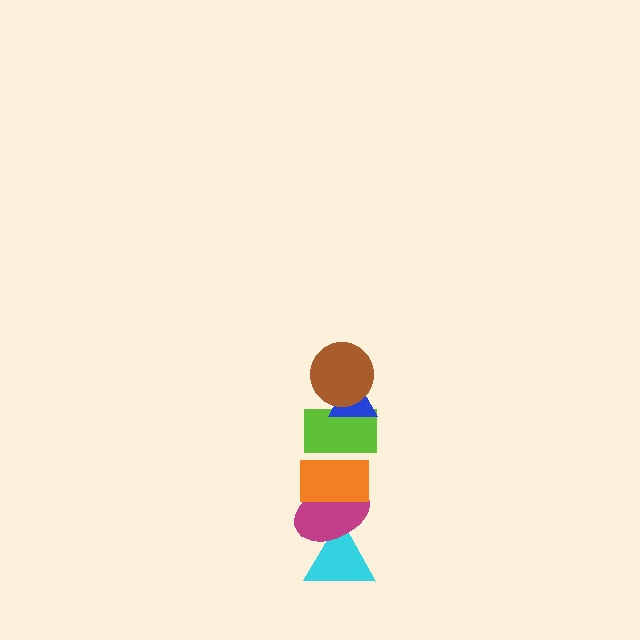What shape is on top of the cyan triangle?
The magenta ellipse is on top of the cyan triangle.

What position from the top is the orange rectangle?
The orange rectangle is 4th from the top.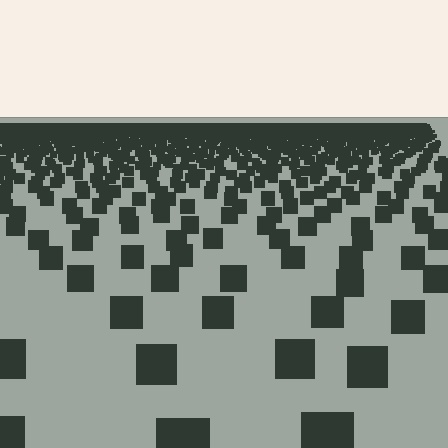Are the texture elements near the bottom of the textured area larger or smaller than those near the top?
Larger. Near the bottom, elements are closer to the viewer and appear at a bigger on-screen size.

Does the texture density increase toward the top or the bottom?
Density increases toward the top.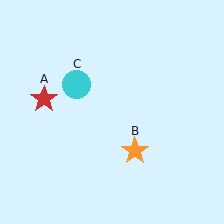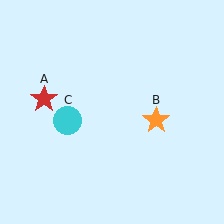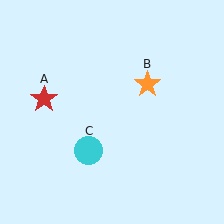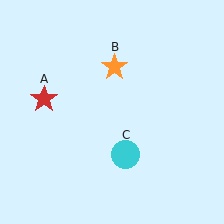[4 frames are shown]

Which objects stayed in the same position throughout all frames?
Red star (object A) remained stationary.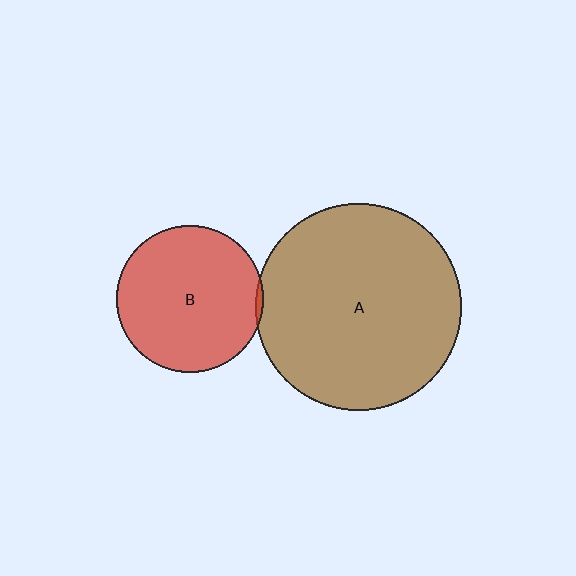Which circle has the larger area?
Circle A (brown).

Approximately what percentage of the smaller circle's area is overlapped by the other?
Approximately 5%.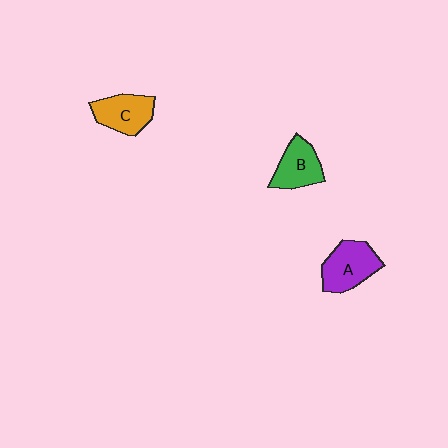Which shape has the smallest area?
Shape B (green).